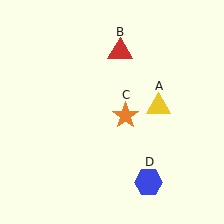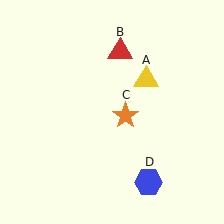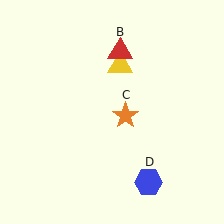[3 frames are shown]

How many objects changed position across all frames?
1 object changed position: yellow triangle (object A).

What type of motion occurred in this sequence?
The yellow triangle (object A) rotated counterclockwise around the center of the scene.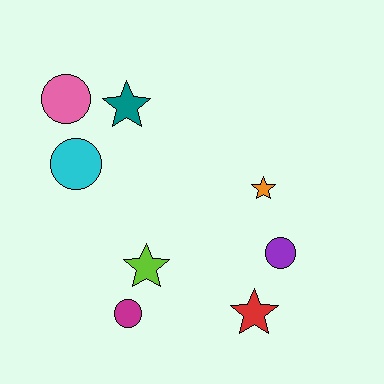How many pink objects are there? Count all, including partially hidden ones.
There is 1 pink object.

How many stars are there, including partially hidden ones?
There are 4 stars.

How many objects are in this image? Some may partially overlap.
There are 8 objects.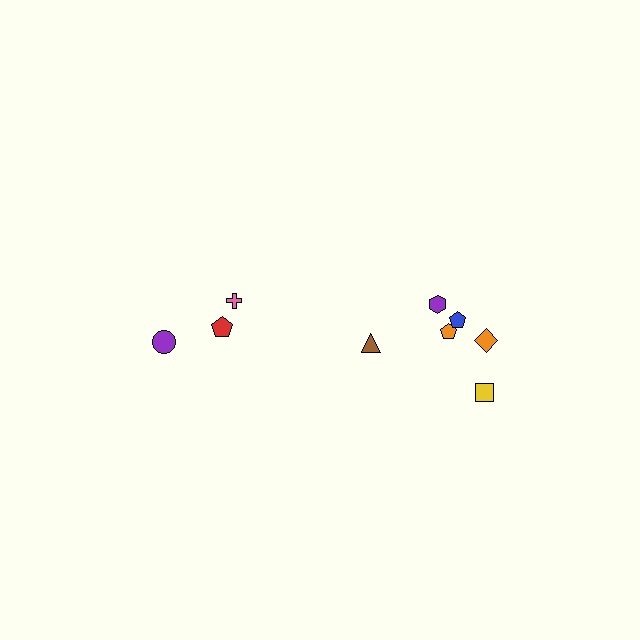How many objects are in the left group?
There are 3 objects.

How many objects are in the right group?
There are 6 objects.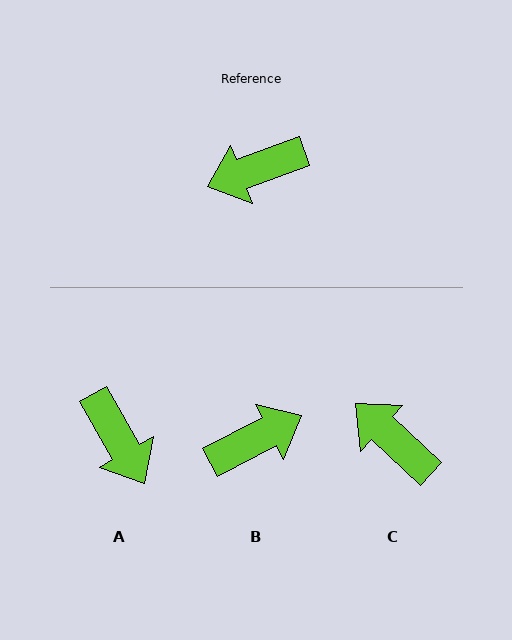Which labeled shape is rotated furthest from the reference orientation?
B, about 173 degrees away.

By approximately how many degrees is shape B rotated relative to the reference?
Approximately 173 degrees clockwise.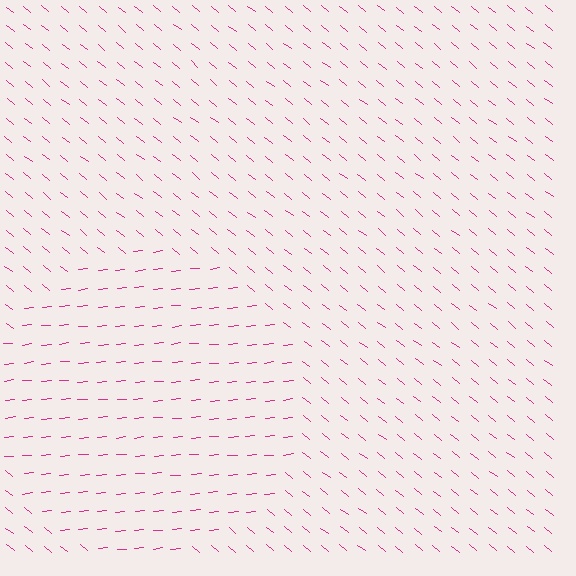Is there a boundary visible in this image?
Yes, there is a texture boundary formed by a change in line orientation.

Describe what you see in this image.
The image is filled with small magenta line segments. A circle region in the image has lines oriented differently from the surrounding lines, creating a visible texture boundary.